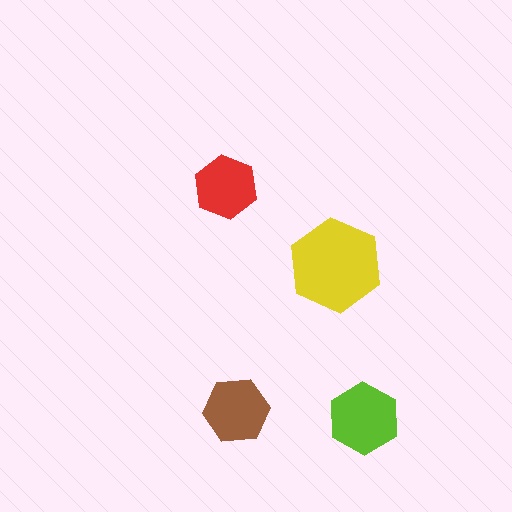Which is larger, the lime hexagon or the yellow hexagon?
The yellow one.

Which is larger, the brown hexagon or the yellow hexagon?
The yellow one.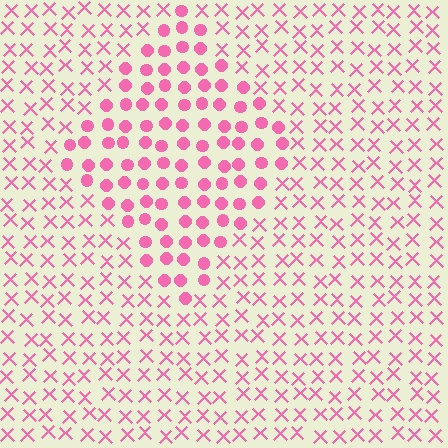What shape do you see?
I see a diamond.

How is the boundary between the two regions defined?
The boundary is defined by a change in element shape: circles inside vs. X marks outside. All elements share the same color and spacing.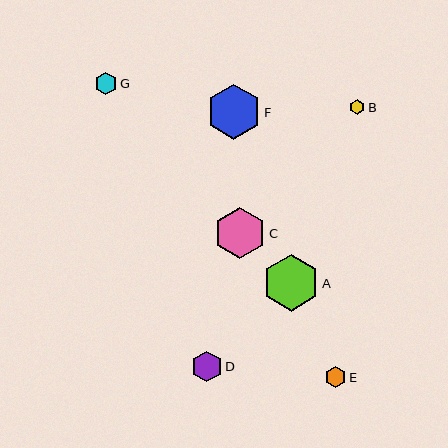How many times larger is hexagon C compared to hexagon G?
Hexagon C is approximately 2.3 times the size of hexagon G.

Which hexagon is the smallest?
Hexagon B is the smallest with a size of approximately 15 pixels.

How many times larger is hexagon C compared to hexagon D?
Hexagon C is approximately 1.7 times the size of hexagon D.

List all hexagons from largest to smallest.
From largest to smallest: A, F, C, D, G, E, B.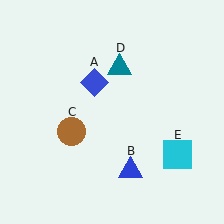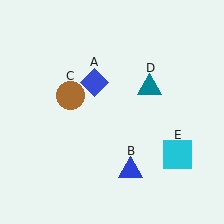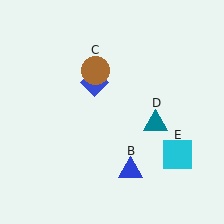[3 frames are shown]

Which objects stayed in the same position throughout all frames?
Blue diamond (object A) and blue triangle (object B) and cyan square (object E) remained stationary.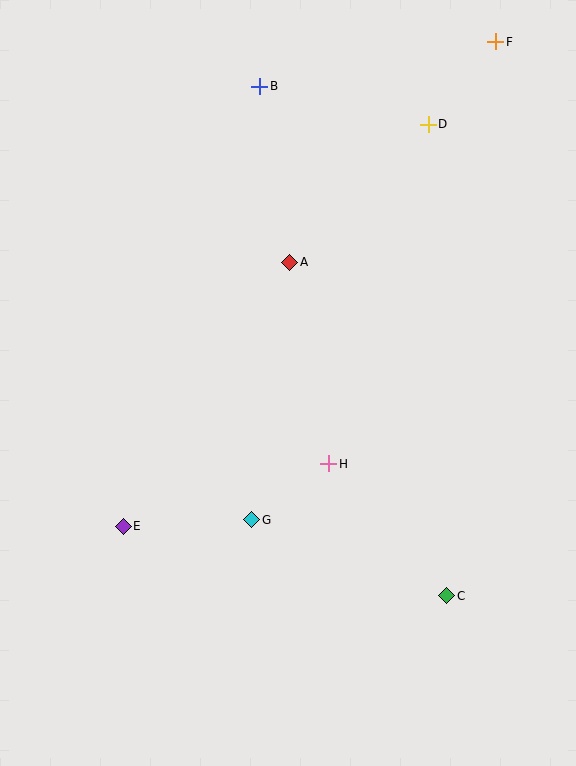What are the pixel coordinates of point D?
Point D is at (428, 124).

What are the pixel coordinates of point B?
Point B is at (260, 86).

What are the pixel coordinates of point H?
Point H is at (329, 464).